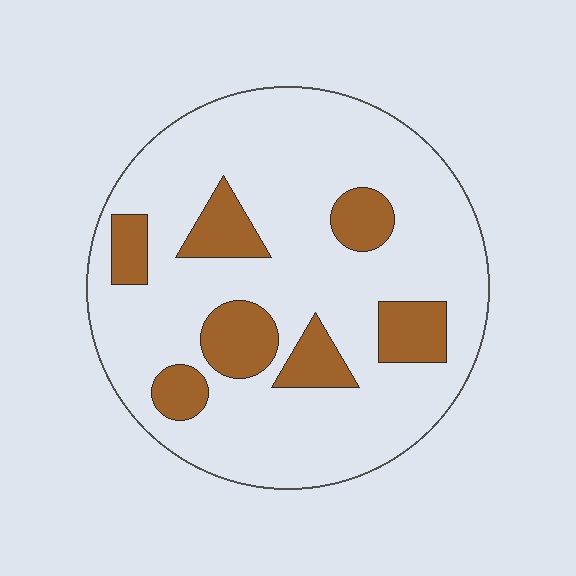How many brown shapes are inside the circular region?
7.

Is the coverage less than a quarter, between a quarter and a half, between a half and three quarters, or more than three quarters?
Less than a quarter.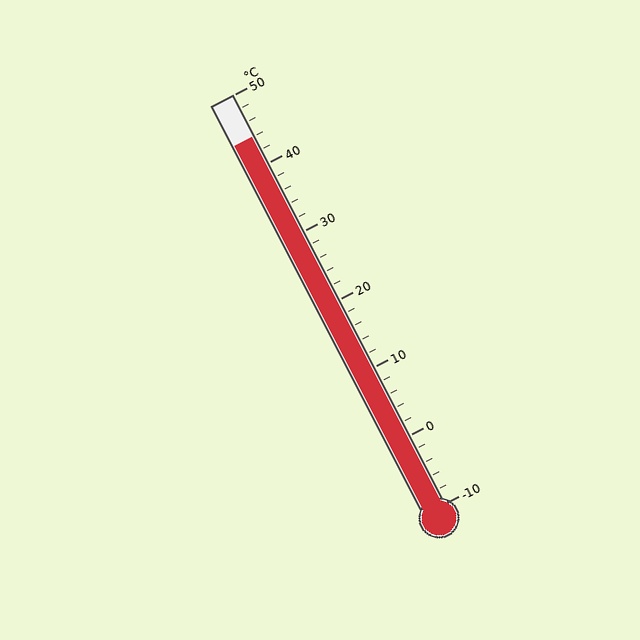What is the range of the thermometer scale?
The thermometer scale ranges from -10°C to 50°C.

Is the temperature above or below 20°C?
The temperature is above 20°C.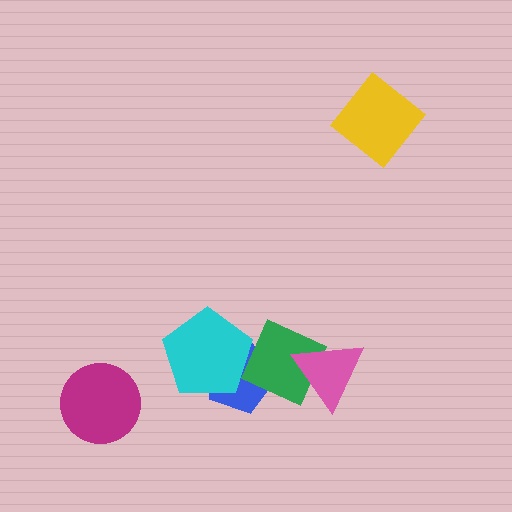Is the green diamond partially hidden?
Yes, it is partially covered by another shape.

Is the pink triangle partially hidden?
No, no other shape covers it.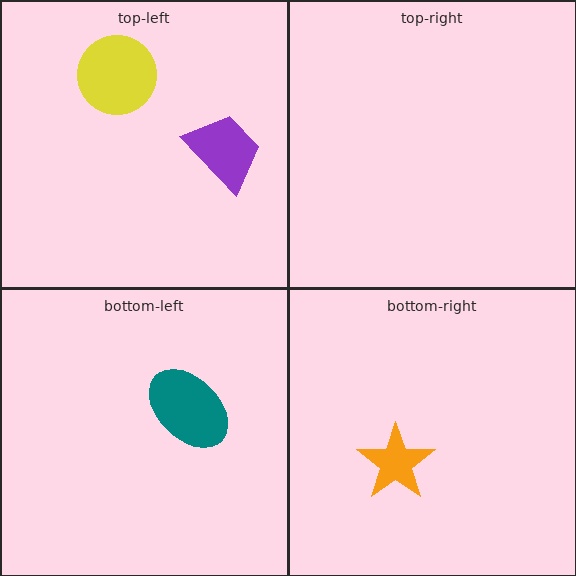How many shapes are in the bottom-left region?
1.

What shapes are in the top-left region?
The purple trapezoid, the yellow circle.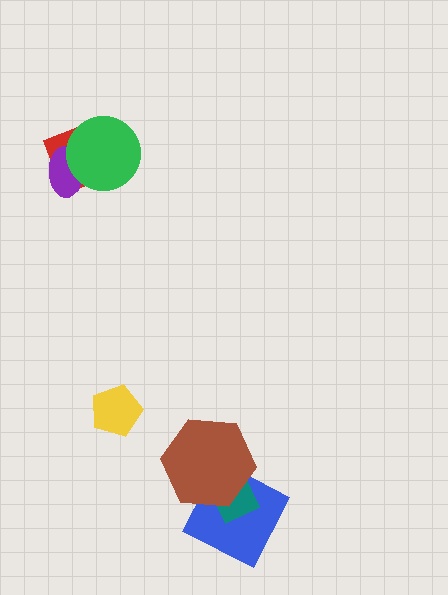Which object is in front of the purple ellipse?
The green circle is in front of the purple ellipse.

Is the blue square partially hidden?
Yes, it is partially covered by another shape.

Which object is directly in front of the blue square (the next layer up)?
The teal diamond is directly in front of the blue square.